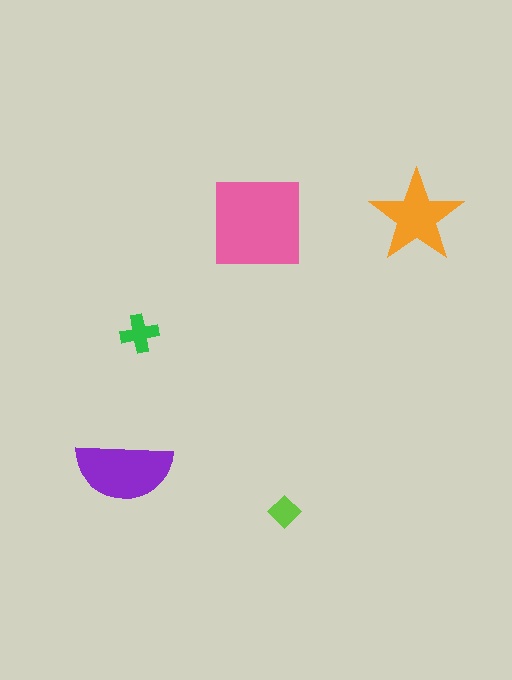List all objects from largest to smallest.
The pink square, the purple semicircle, the orange star, the green cross, the lime diamond.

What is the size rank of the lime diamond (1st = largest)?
5th.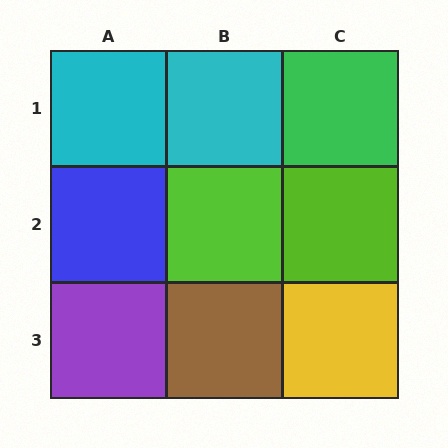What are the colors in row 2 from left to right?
Blue, lime, lime.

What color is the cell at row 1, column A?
Cyan.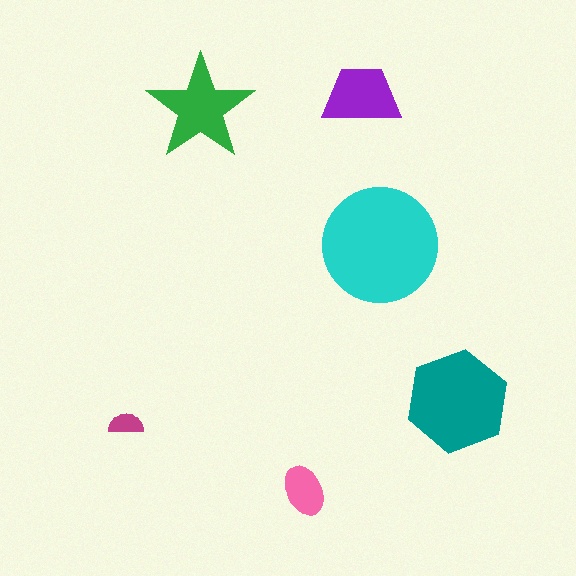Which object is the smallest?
The magenta semicircle.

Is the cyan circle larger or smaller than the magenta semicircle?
Larger.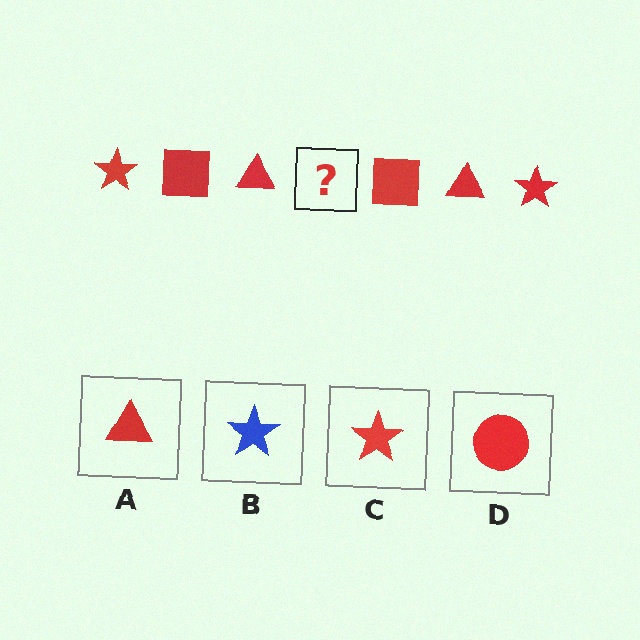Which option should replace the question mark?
Option C.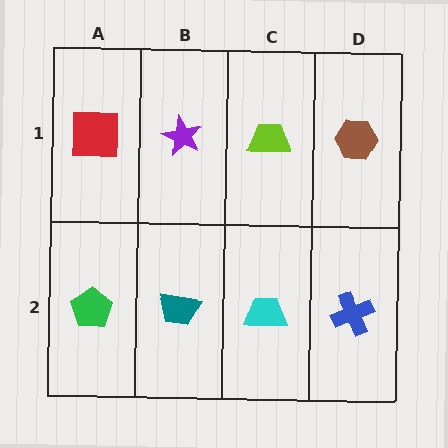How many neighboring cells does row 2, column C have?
3.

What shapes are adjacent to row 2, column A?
A red square (row 1, column A), a teal trapezoid (row 2, column B).